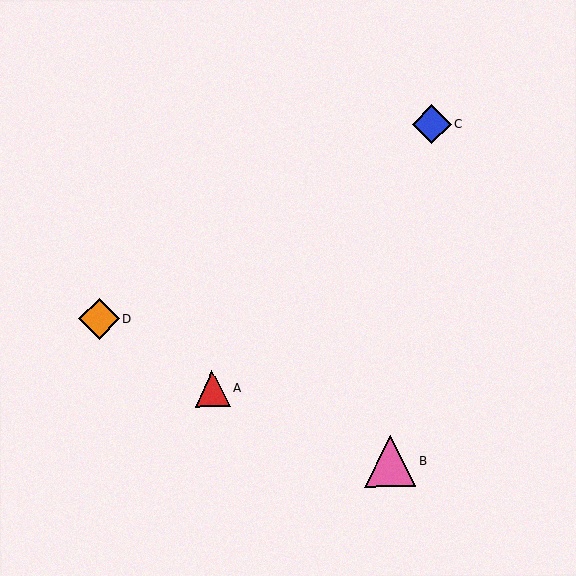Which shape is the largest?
The pink triangle (labeled B) is the largest.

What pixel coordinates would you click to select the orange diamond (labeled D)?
Click at (99, 319) to select the orange diamond D.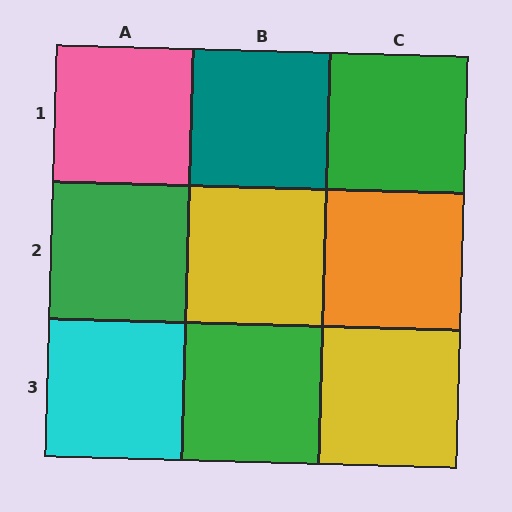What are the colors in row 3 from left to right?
Cyan, green, yellow.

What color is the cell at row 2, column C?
Orange.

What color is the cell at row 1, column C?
Green.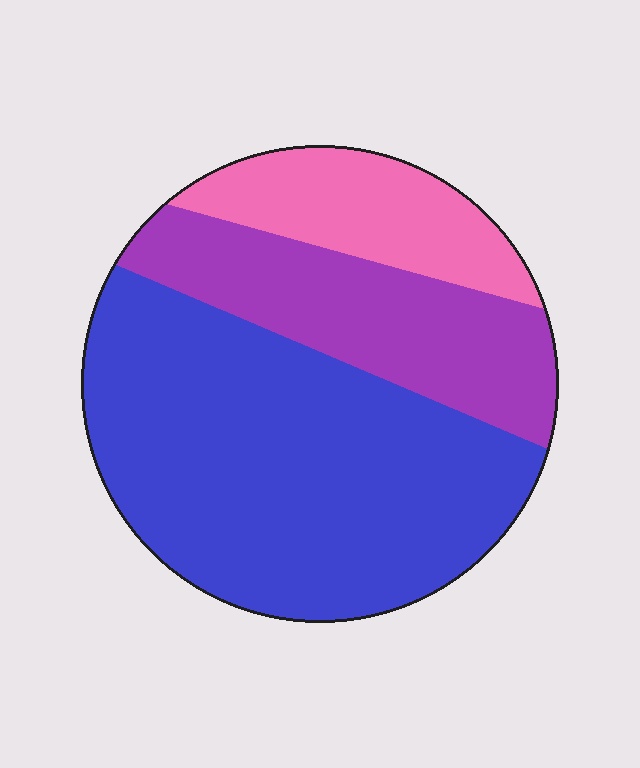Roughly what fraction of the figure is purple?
Purple takes up between a sixth and a third of the figure.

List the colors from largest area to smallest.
From largest to smallest: blue, purple, pink.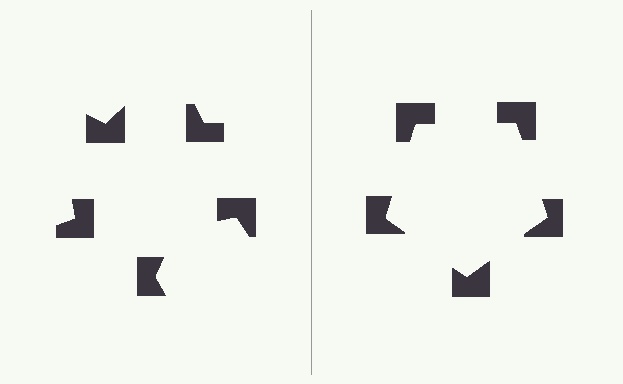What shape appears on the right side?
An illusory pentagon.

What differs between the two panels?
The notched squares are positioned identically on both sides; only the wedge orientations differ. On the right they align to a pentagon; on the left they are misaligned.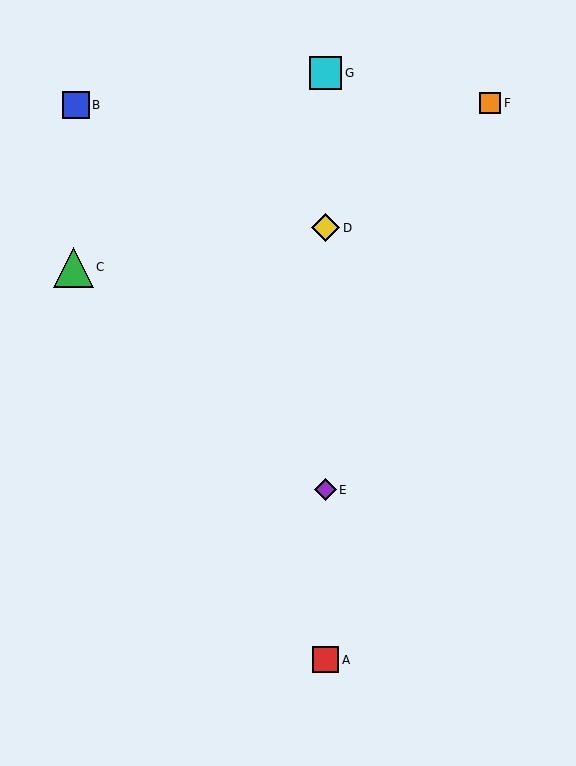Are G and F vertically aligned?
No, G is at x≈325 and F is at x≈490.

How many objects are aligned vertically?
4 objects (A, D, E, G) are aligned vertically.